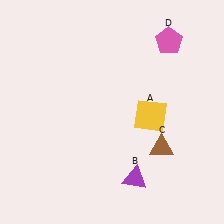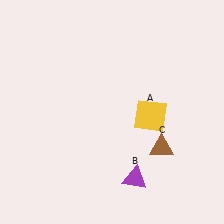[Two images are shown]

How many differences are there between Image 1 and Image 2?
There is 1 difference between the two images.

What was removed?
The pink pentagon (D) was removed in Image 2.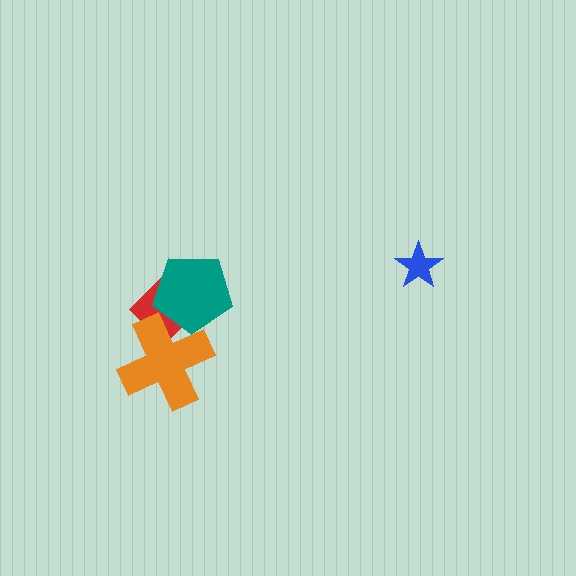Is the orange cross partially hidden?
No, no other shape covers it.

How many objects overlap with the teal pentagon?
2 objects overlap with the teal pentagon.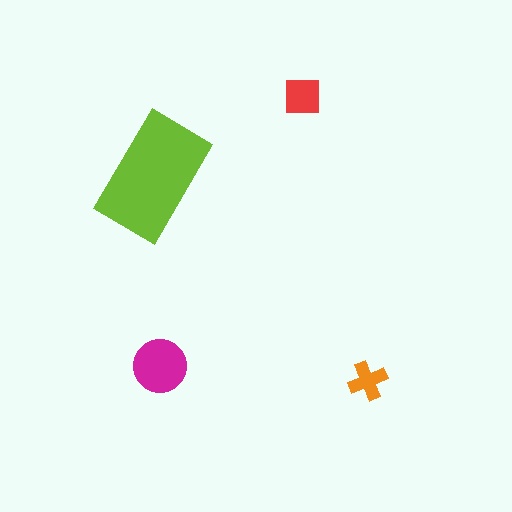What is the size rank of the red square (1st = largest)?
3rd.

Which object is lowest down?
The orange cross is bottommost.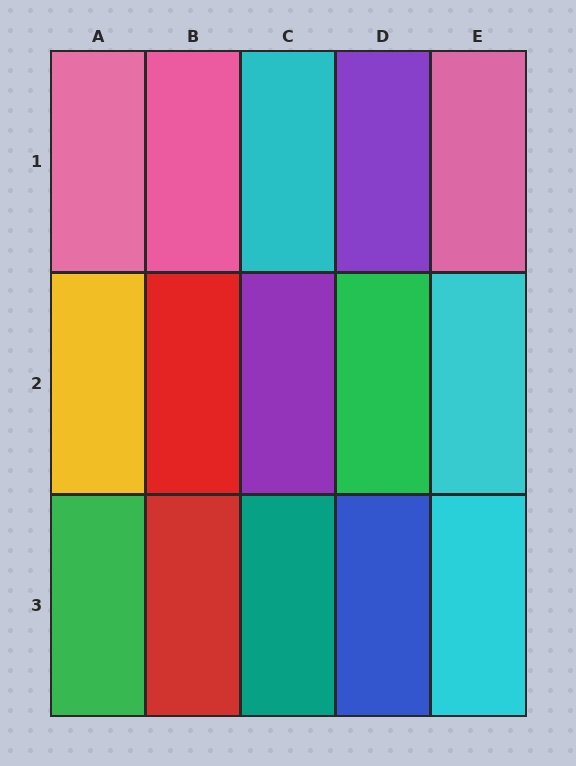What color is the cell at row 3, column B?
Red.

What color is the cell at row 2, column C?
Purple.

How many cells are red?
2 cells are red.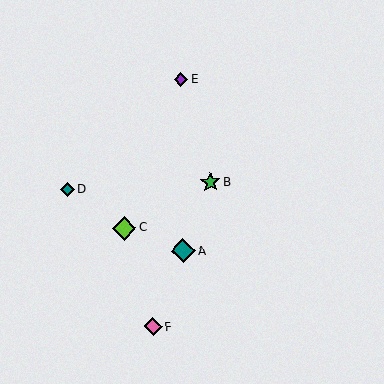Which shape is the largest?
The teal diamond (labeled A) is the largest.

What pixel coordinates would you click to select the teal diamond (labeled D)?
Click at (67, 189) to select the teal diamond D.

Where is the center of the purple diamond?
The center of the purple diamond is at (181, 80).